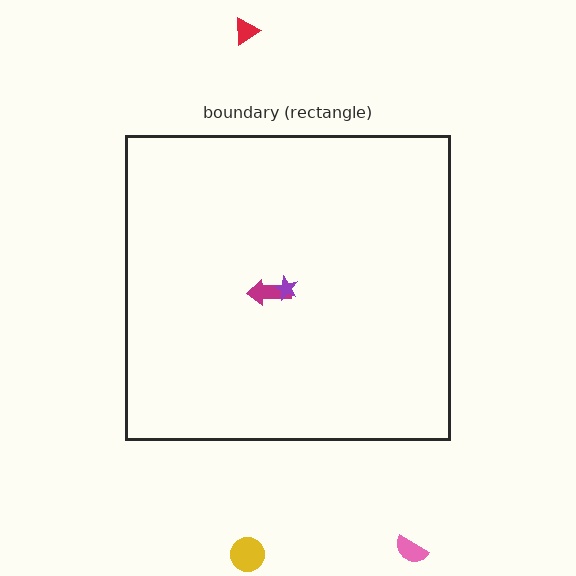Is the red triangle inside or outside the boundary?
Outside.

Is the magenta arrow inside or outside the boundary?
Inside.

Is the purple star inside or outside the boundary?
Inside.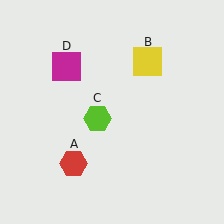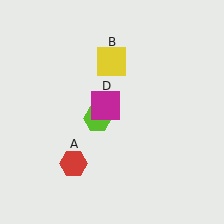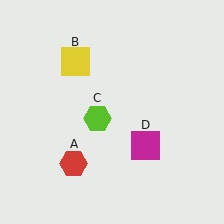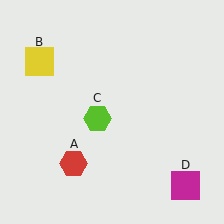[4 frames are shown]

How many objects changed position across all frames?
2 objects changed position: yellow square (object B), magenta square (object D).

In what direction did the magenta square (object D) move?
The magenta square (object D) moved down and to the right.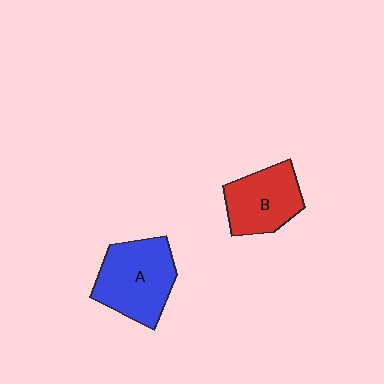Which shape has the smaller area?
Shape B (red).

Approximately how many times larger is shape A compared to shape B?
Approximately 1.2 times.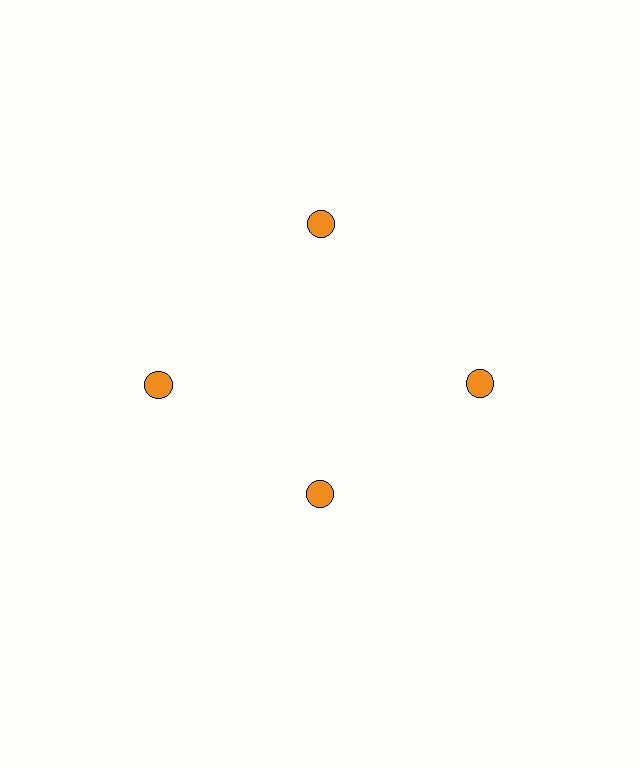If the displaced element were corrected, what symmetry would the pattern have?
It would have 4-fold rotational symmetry — the pattern would map onto itself every 90 degrees.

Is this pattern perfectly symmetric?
No. The 4 orange circles are arranged in a ring, but one element near the 6 o'clock position is pulled inward toward the center, breaking the 4-fold rotational symmetry.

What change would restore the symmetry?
The symmetry would be restored by moving it outward, back onto the ring so that all 4 circles sit at equal angles and equal distance from the center.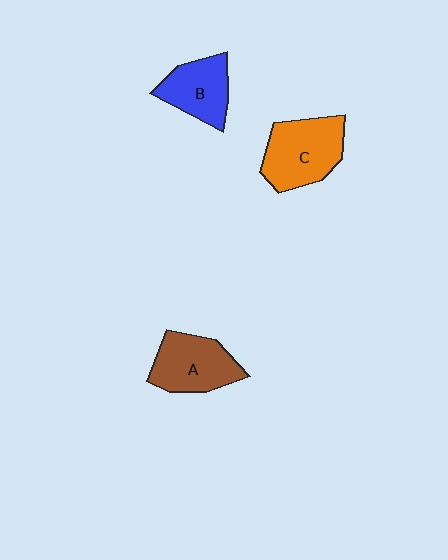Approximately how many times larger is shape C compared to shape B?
Approximately 1.3 times.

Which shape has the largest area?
Shape C (orange).